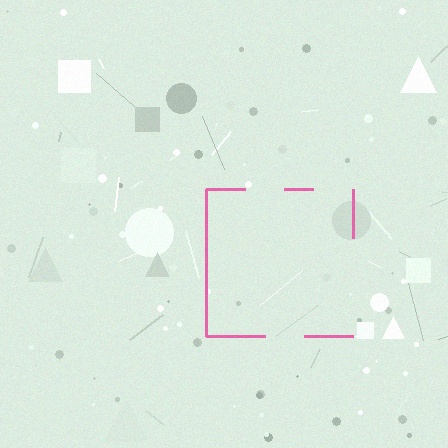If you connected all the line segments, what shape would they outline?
They would outline a square.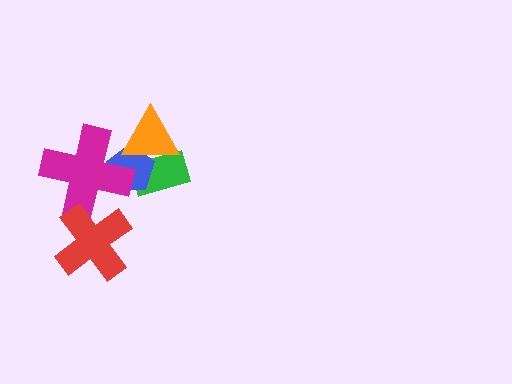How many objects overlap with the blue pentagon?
3 objects overlap with the blue pentagon.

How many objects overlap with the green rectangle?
2 objects overlap with the green rectangle.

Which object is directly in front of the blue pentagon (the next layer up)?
The magenta cross is directly in front of the blue pentagon.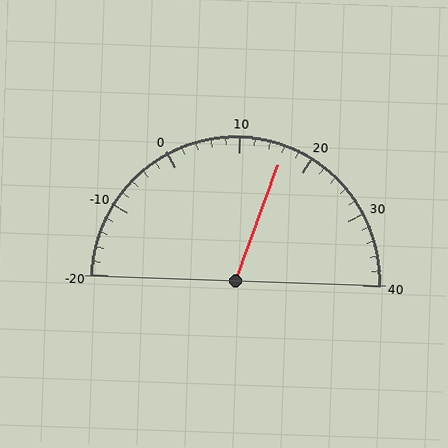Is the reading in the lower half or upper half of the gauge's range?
The reading is in the upper half of the range (-20 to 40).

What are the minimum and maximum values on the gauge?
The gauge ranges from -20 to 40.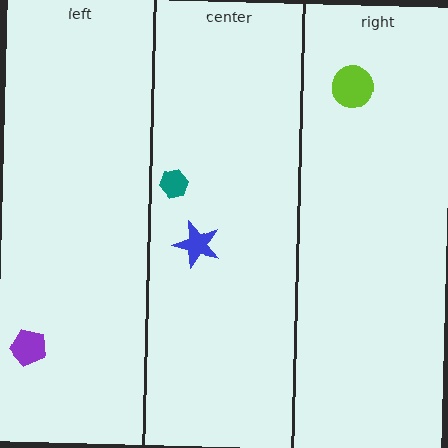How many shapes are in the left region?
1.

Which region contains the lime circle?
The right region.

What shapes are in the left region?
The purple pentagon.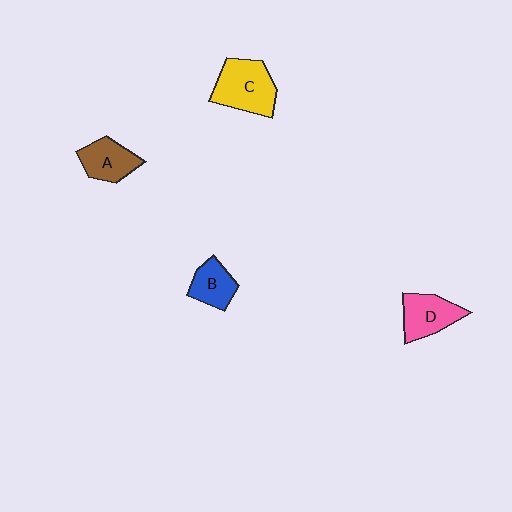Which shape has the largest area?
Shape C (yellow).